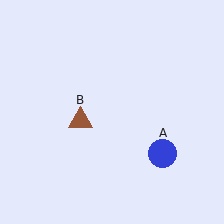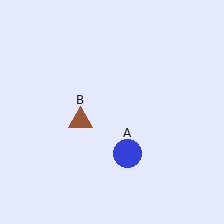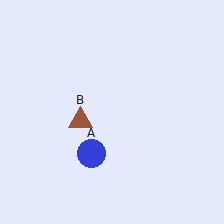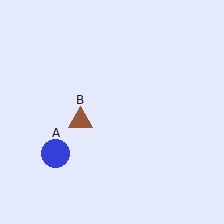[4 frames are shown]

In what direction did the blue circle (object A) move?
The blue circle (object A) moved left.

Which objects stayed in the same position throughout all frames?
Brown triangle (object B) remained stationary.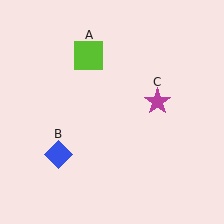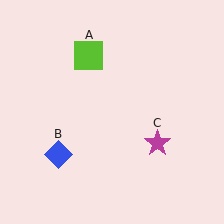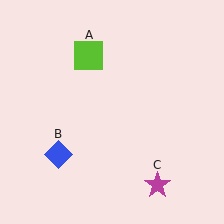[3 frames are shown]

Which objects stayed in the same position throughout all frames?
Lime square (object A) and blue diamond (object B) remained stationary.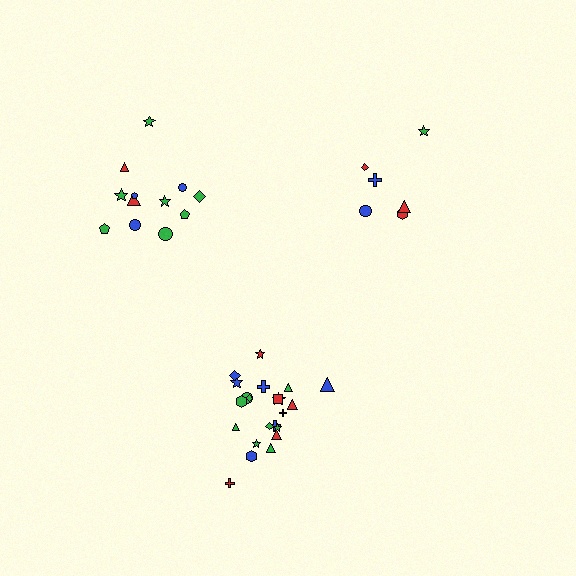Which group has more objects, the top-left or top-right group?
The top-left group.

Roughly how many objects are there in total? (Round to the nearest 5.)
Roughly 40 objects in total.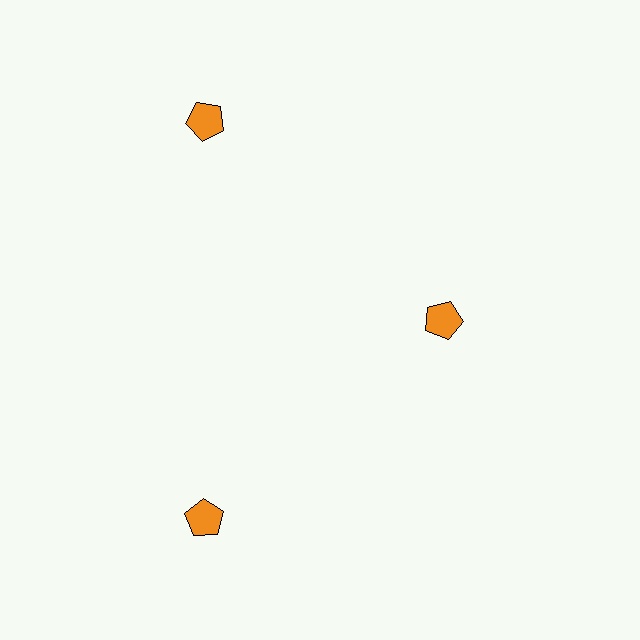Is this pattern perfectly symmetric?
No. The 3 orange pentagons are arranged in a ring, but one element near the 3 o'clock position is pulled inward toward the center, breaking the 3-fold rotational symmetry.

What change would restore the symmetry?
The symmetry would be restored by moving it outward, back onto the ring so that all 3 pentagons sit at equal angles and equal distance from the center.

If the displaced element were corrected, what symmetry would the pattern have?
It would have 3-fold rotational symmetry — the pattern would map onto itself every 120 degrees.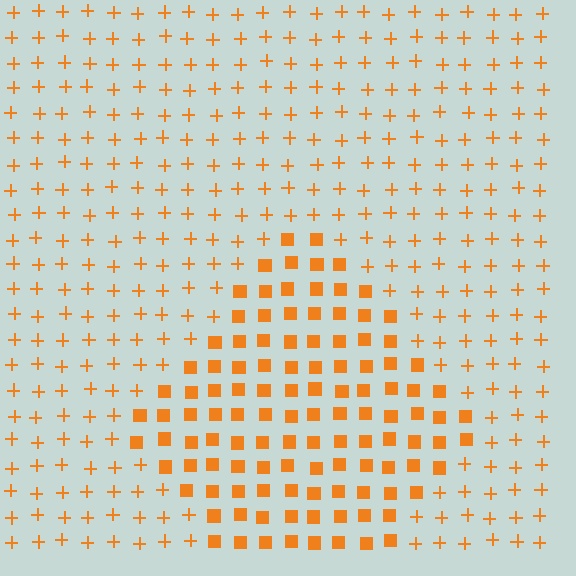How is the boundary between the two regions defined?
The boundary is defined by a change in element shape: squares inside vs. plus signs outside. All elements share the same color and spacing.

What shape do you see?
I see a diamond.